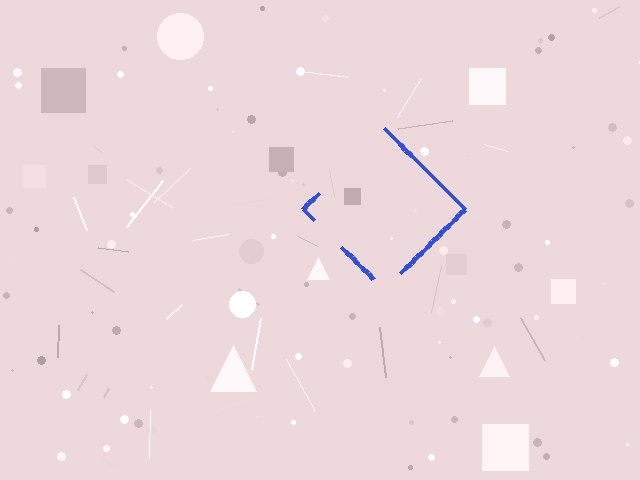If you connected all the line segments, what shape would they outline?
They would outline a diamond.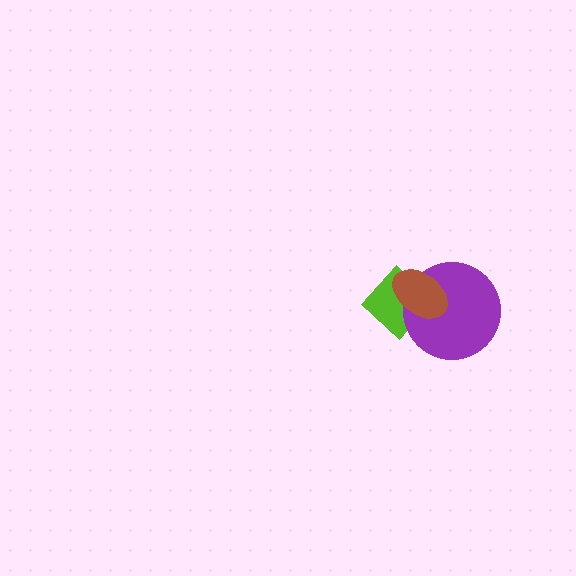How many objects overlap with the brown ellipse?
2 objects overlap with the brown ellipse.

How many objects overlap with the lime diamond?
2 objects overlap with the lime diamond.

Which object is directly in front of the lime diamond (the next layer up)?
The purple circle is directly in front of the lime diamond.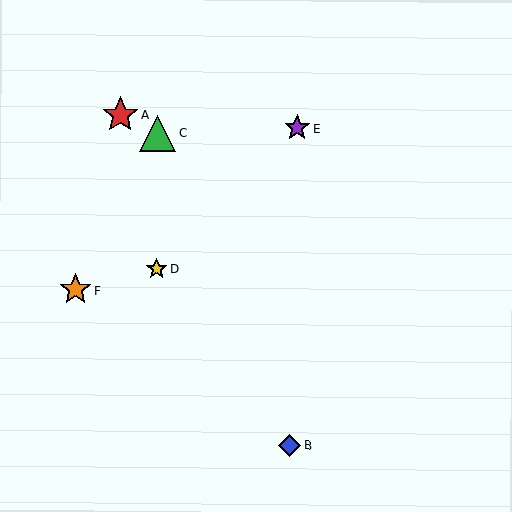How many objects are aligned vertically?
2 objects (C, D) are aligned vertically.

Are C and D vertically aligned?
Yes, both are at x≈158.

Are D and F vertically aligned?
No, D is at x≈156 and F is at x≈75.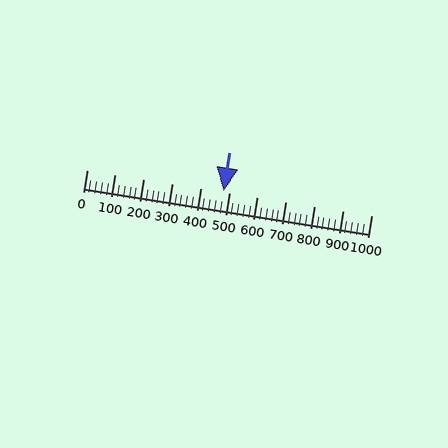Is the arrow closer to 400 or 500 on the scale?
The arrow is closer to 500.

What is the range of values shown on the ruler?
The ruler shows values from 0 to 1000.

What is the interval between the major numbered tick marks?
The major tick marks are spaced 100 units apart.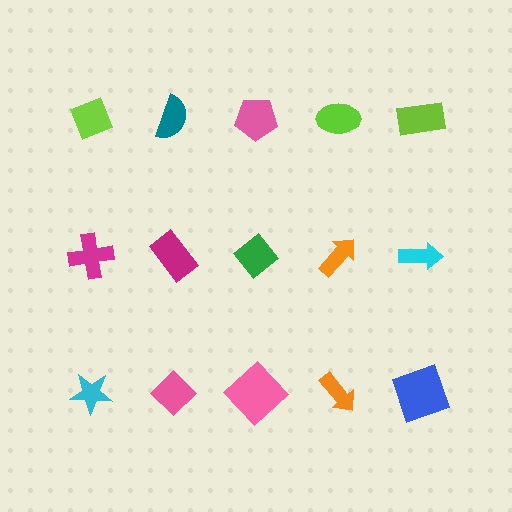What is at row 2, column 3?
A green diamond.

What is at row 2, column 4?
An orange arrow.